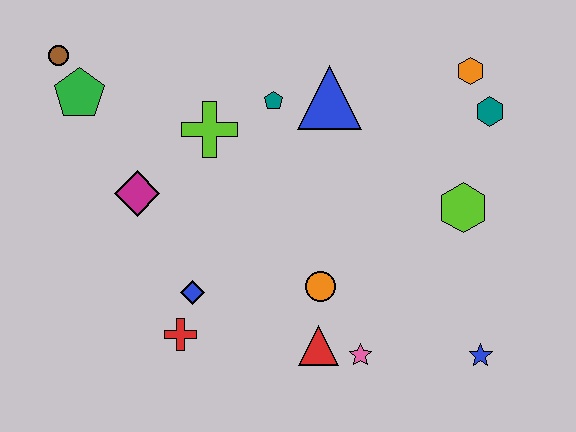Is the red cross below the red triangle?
No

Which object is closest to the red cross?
The blue diamond is closest to the red cross.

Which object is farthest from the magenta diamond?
The blue star is farthest from the magenta diamond.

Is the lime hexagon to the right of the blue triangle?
Yes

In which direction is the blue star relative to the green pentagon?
The blue star is to the right of the green pentagon.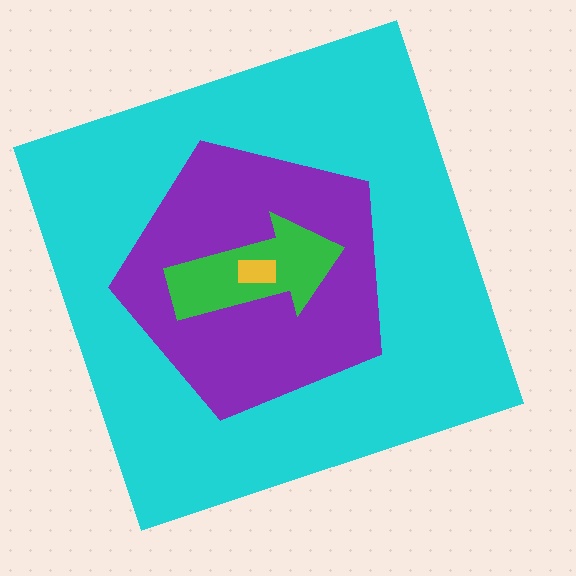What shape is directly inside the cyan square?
The purple pentagon.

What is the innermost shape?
The yellow rectangle.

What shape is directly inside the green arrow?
The yellow rectangle.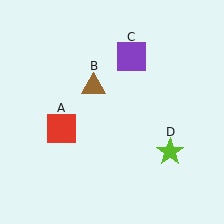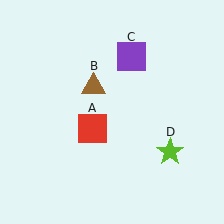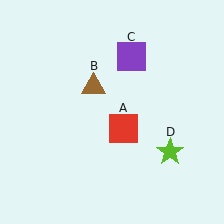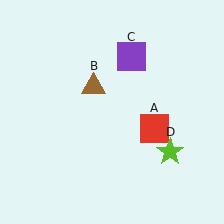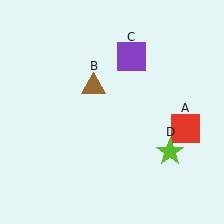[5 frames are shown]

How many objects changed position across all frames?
1 object changed position: red square (object A).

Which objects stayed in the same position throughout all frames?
Brown triangle (object B) and purple square (object C) and lime star (object D) remained stationary.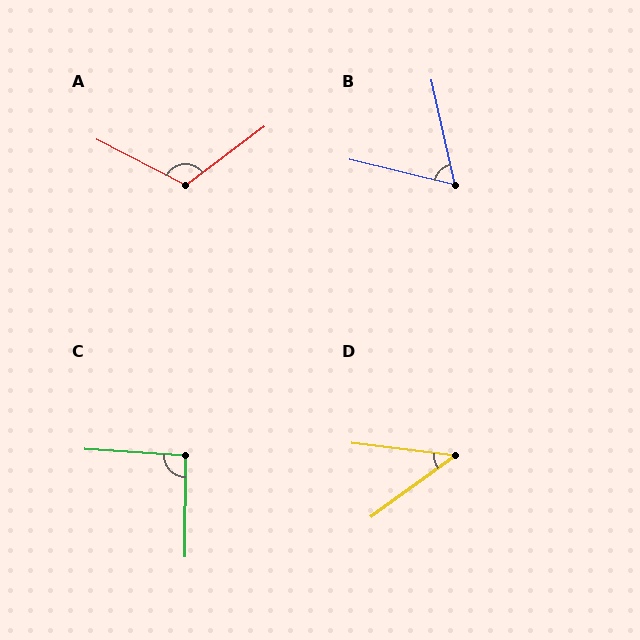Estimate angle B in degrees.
Approximately 64 degrees.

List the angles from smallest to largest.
D (43°), B (64°), C (93°), A (115°).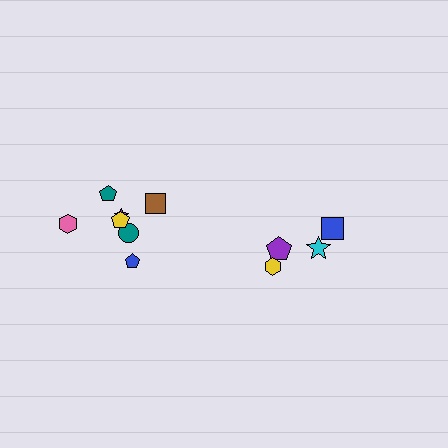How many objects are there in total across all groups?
There are 11 objects.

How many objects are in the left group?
There are 7 objects.